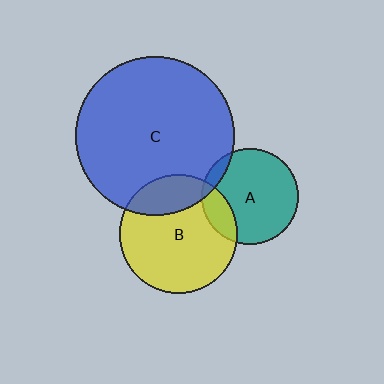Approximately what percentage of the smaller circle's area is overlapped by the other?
Approximately 20%.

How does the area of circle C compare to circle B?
Approximately 1.8 times.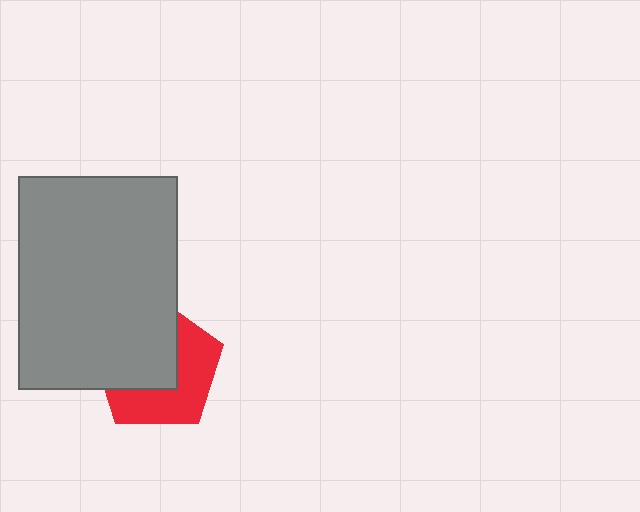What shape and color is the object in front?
The object in front is a gray rectangle.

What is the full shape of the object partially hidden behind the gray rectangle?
The partially hidden object is a red pentagon.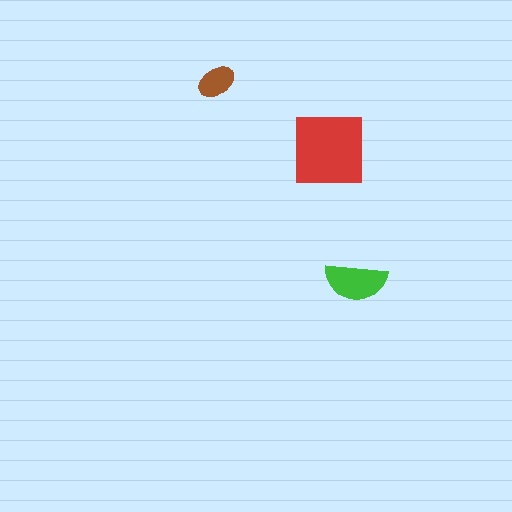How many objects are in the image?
There are 3 objects in the image.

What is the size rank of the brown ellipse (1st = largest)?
3rd.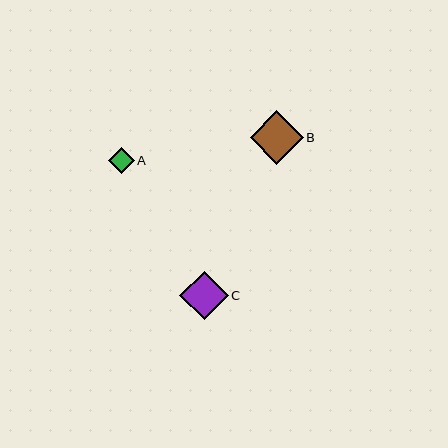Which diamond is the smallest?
Diamond A is the smallest with a size of approximately 26 pixels.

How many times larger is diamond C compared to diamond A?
Diamond C is approximately 1.9 times the size of diamond A.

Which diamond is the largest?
Diamond B is the largest with a size of approximately 53 pixels.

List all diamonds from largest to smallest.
From largest to smallest: B, C, A.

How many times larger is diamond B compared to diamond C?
Diamond B is approximately 1.1 times the size of diamond C.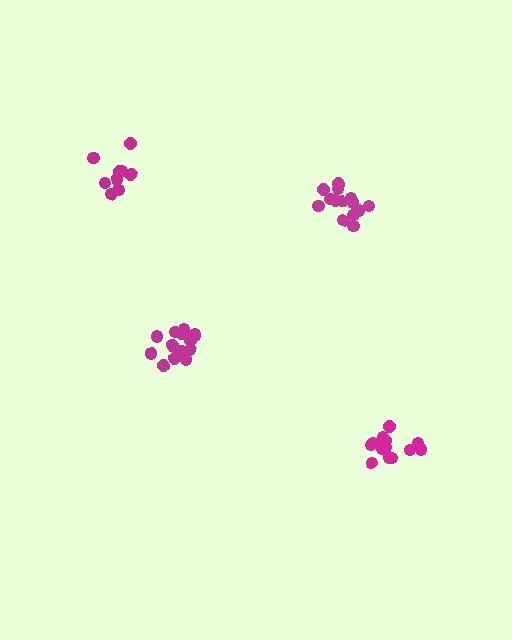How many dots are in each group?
Group 1: 14 dots, Group 2: 14 dots, Group 3: 14 dots, Group 4: 9 dots (51 total).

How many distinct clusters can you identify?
There are 4 distinct clusters.